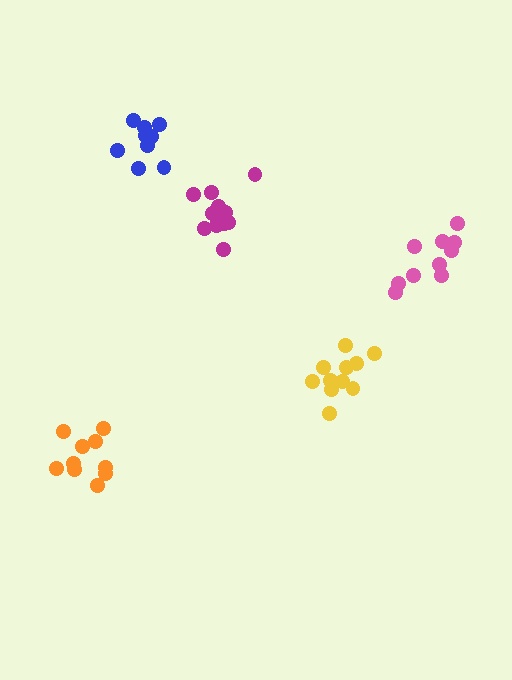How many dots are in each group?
Group 1: 10 dots, Group 2: 9 dots, Group 3: 10 dots, Group 4: 12 dots, Group 5: 11 dots (52 total).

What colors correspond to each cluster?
The clusters are colored: pink, blue, orange, magenta, yellow.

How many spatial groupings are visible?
There are 5 spatial groupings.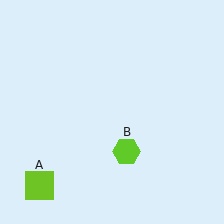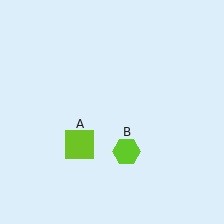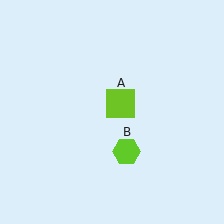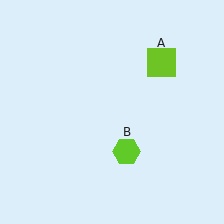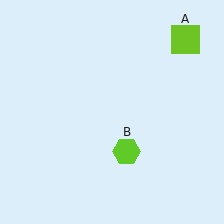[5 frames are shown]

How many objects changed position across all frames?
1 object changed position: lime square (object A).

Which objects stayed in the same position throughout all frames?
Lime hexagon (object B) remained stationary.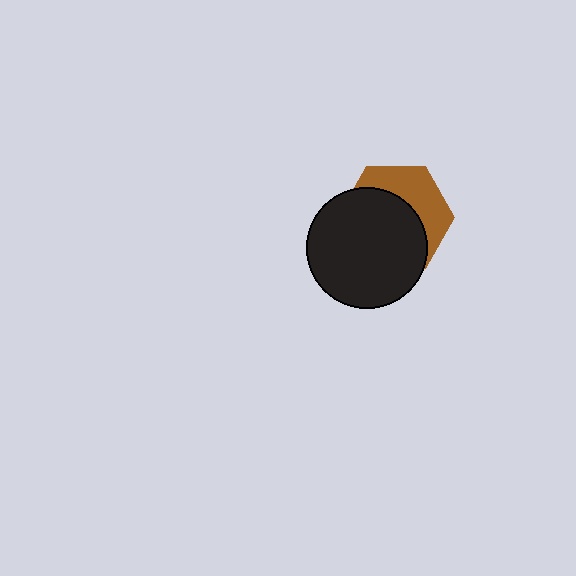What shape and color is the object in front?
The object in front is a black circle.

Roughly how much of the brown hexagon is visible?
A small part of it is visible (roughly 39%).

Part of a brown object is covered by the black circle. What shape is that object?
It is a hexagon.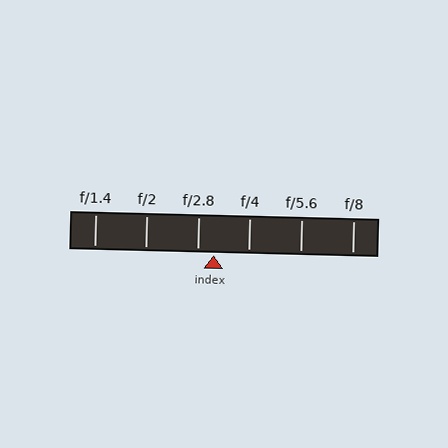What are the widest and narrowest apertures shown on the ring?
The widest aperture shown is f/1.4 and the narrowest is f/8.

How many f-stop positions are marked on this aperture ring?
There are 6 f-stop positions marked.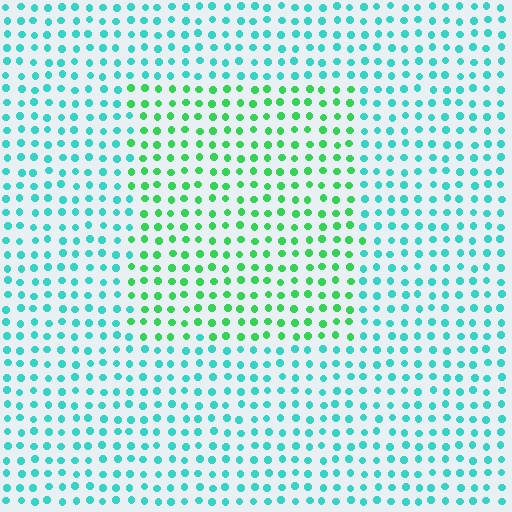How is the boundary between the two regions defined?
The boundary is defined purely by a slight shift in hue (about 43 degrees). Spacing, size, and orientation are identical on both sides.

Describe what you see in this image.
The image is filled with small cyan elements in a uniform arrangement. A rectangle-shaped region is visible where the elements are tinted to a slightly different hue, forming a subtle color boundary.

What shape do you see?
I see a rectangle.